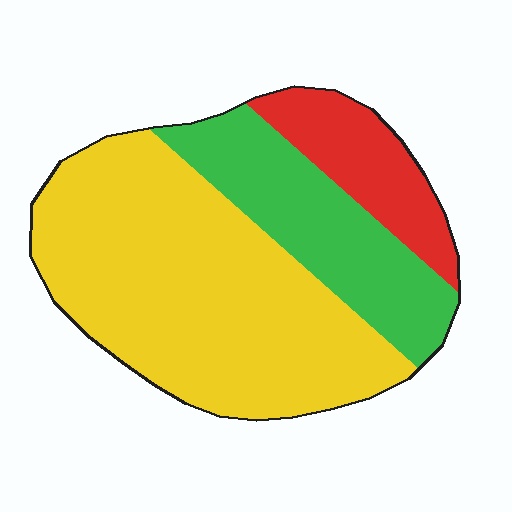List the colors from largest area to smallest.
From largest to smallest: yellow, green, red.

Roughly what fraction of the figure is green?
Green covers around 25% of the figure.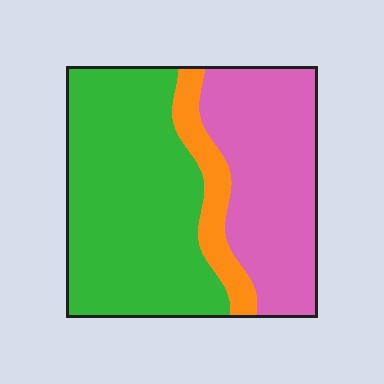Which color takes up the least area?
Orange, at roughly 10%.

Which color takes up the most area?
Green, at roughly 50%.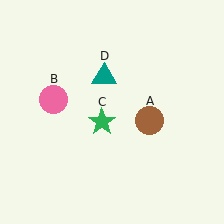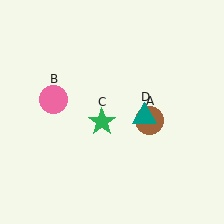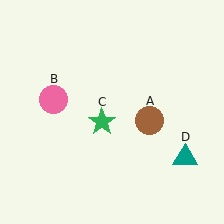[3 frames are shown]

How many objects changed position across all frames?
1 object changed position: teal triangle (object D).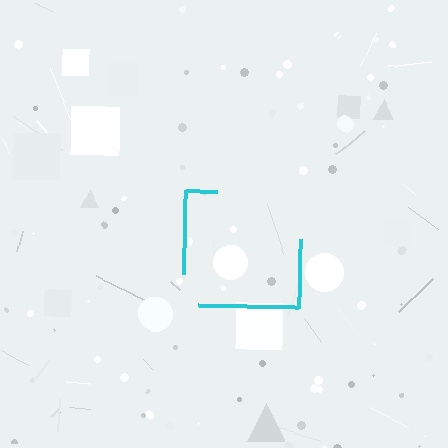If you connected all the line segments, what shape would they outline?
They would outline a square.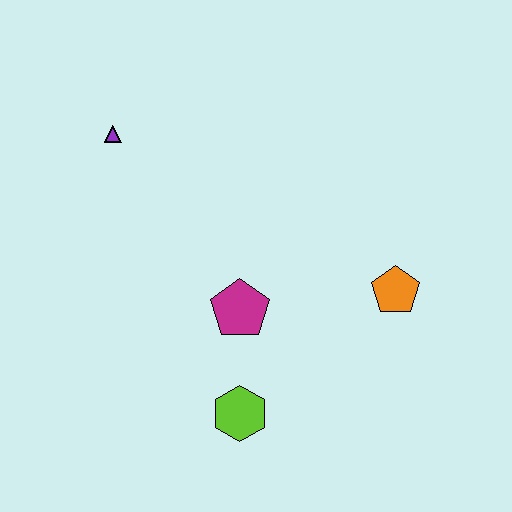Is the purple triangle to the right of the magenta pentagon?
No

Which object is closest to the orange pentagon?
The magenta pentagon is closest to the orange pentagon.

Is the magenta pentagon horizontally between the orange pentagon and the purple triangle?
Yes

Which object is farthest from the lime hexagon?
The purple triangle is farthest from the lime hexagon.